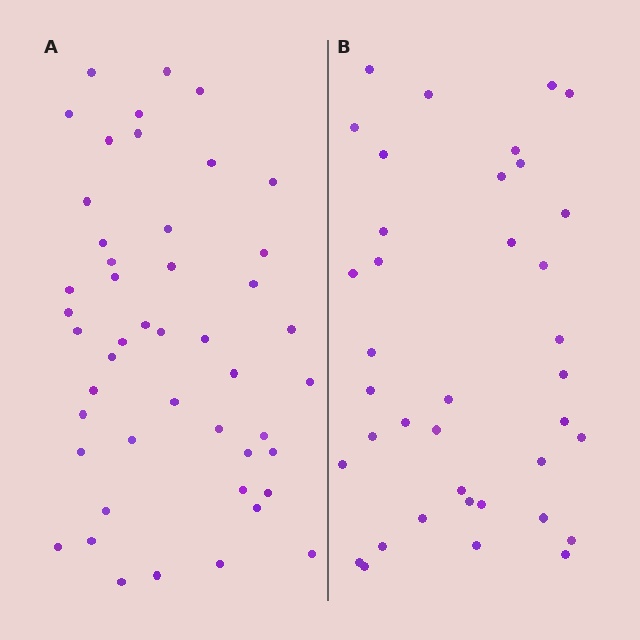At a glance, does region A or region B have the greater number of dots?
Region A (the left region) has more dots.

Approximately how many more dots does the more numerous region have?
Region A has roughly 8 or so more dots than region B.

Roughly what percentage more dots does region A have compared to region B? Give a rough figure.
About 25% more.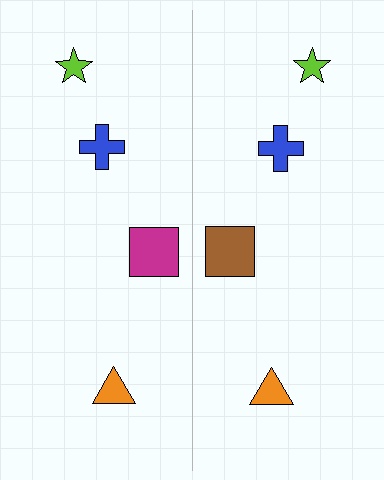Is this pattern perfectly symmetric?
No, the pattern is not perfectly symmetric. The brown square on the right side breaks the symmetry — its mirror counterpart is magenta.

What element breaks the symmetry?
The brown square on the right side breaks the symmetry — its mirror counterpart is magenta.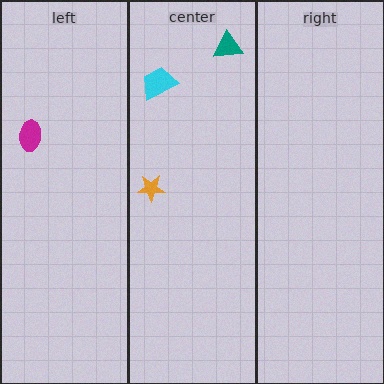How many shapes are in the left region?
1.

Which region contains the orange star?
The center region.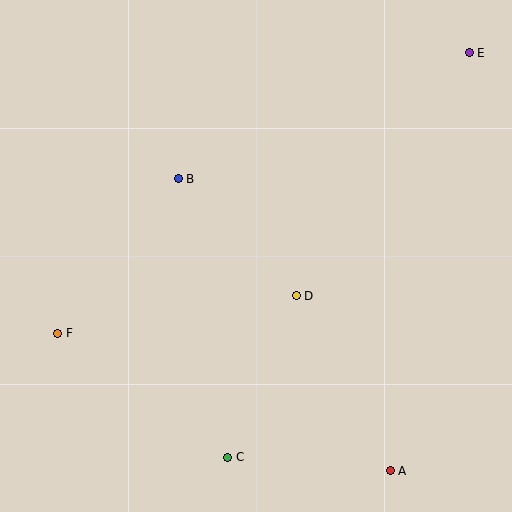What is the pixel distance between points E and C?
The distance between E and C is 471 pixels.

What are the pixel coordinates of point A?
Point A is at (390, 471).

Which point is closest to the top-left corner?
Point B is closest to the top-left corner.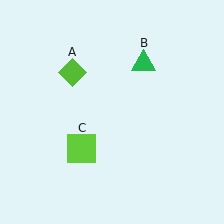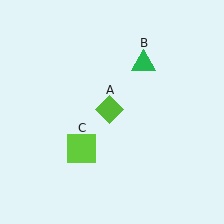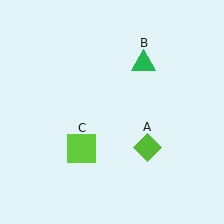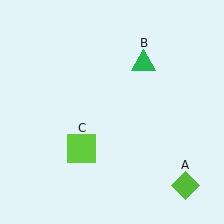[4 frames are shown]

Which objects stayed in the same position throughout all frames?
Green triangle (object B) and lime square (object C) remained stationary.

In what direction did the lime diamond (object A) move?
The lime diamond (object A) moved down and to the right.